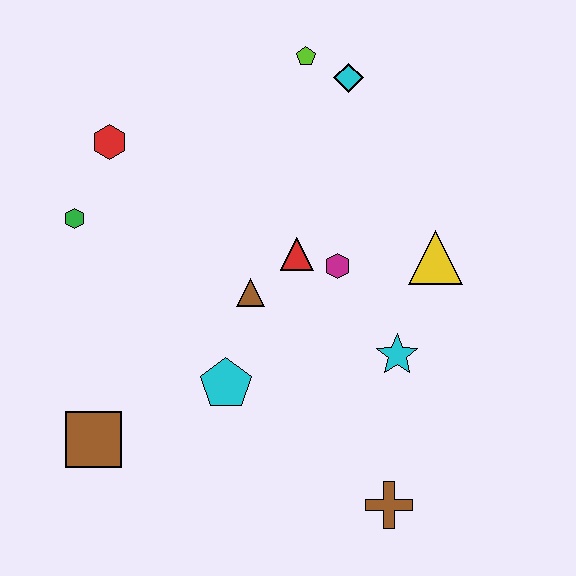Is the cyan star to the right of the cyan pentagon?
Yes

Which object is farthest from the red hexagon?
The brown cross is farthest from the red hexagon.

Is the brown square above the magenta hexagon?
No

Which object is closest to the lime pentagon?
The cyan diamond is closest to the lime pentagon.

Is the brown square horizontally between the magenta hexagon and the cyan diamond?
No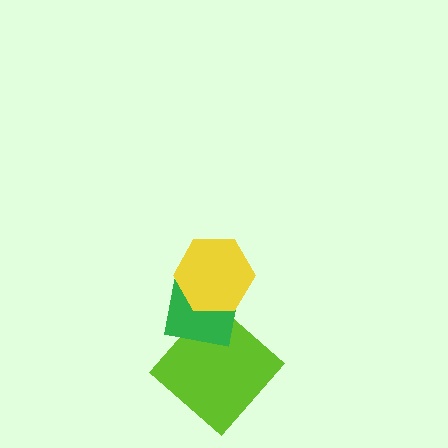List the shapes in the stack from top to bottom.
From top to bottom: the yellow hexagon, the green square, the lime diamond.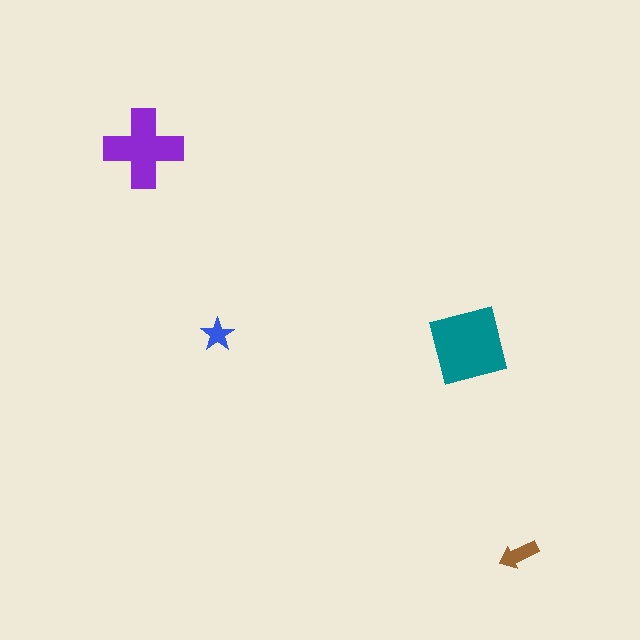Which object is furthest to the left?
The purple cross is leftmost.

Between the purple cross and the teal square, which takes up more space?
The teal square.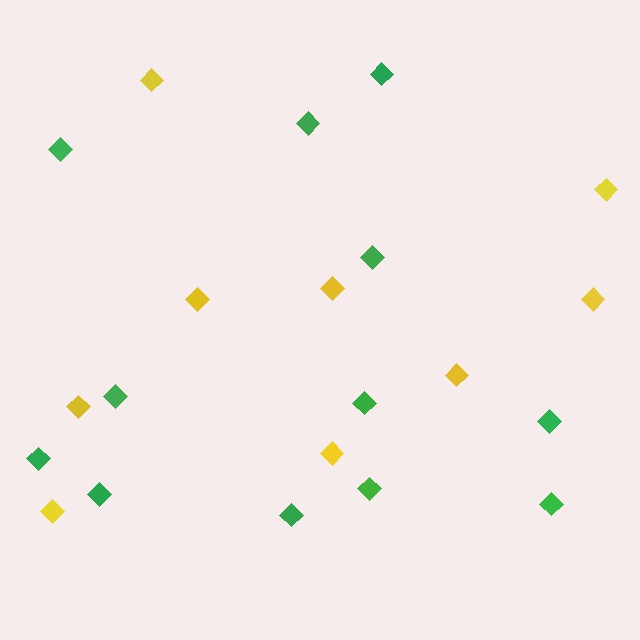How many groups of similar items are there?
There are 2 groups: one group of yellow diamonds (9) and one group of green diamonds (12).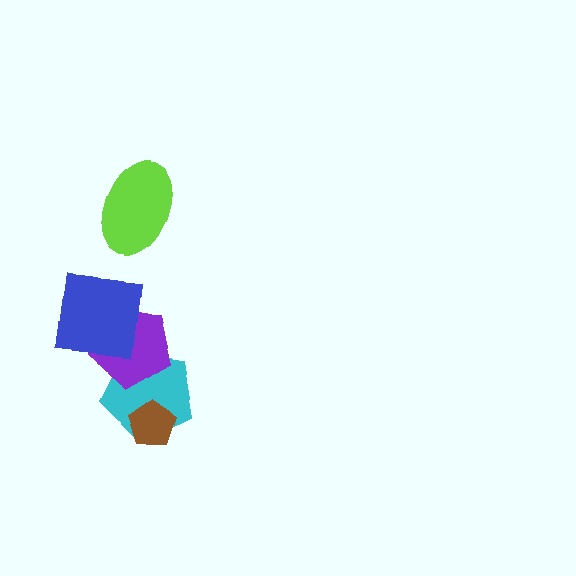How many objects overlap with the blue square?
1 object overlaps with the blue square.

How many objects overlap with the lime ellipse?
0 objects overlap with the lime ellipse.